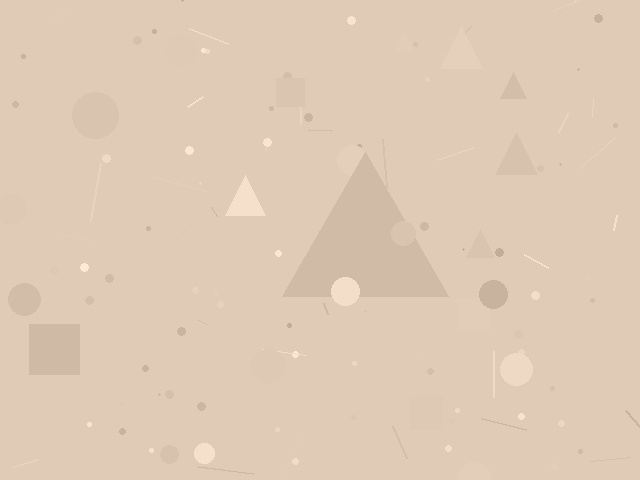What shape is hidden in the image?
A triangle is hidden in the image.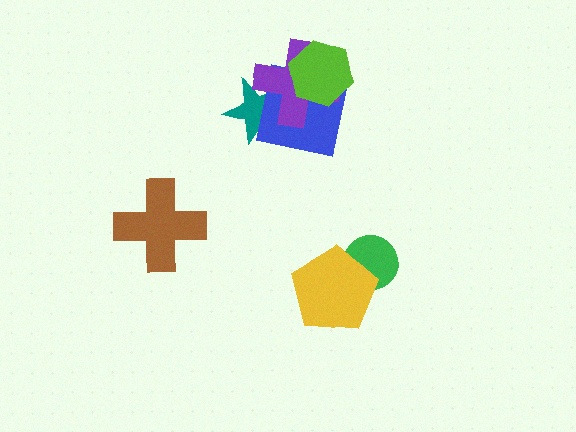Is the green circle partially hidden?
Yes, it is partially covered by another shape.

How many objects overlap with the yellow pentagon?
1 object overlaps with the yellow pentagon.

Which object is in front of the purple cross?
The lime hexagon is in front of the purple cross.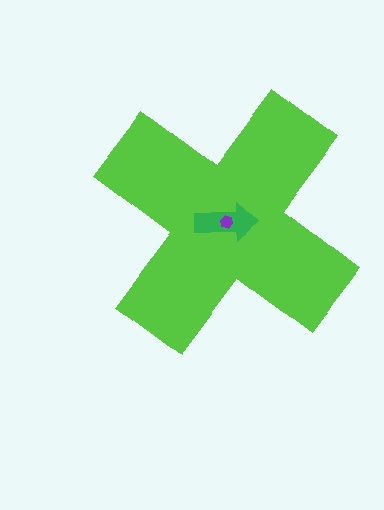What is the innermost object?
The purple hexagon.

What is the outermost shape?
The lime cross.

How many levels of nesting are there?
3.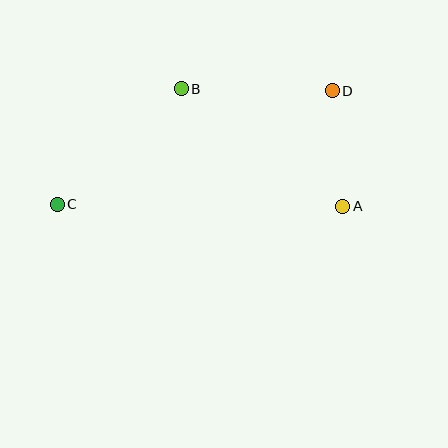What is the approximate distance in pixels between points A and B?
The distance between A and B is approximately 200 pixels.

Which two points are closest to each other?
Points A and D are closest to each other.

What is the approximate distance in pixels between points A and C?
The distance between A and C is approximately 285 pixels.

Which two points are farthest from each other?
Points C and D are farthest from each other.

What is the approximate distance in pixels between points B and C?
The distance between B and C is approximately 169 pixels.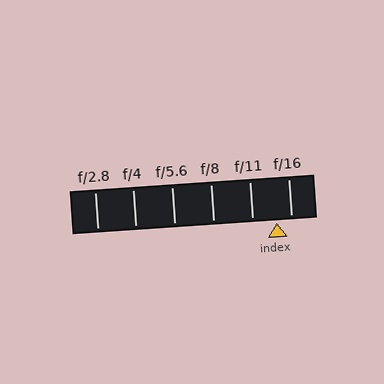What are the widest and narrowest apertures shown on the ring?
The widest aperture shown is f/2.8 and the narrowest is f/16.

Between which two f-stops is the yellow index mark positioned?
The index mark is between f/11 and f/16.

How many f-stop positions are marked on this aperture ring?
There are 6 f-stop positions marked.